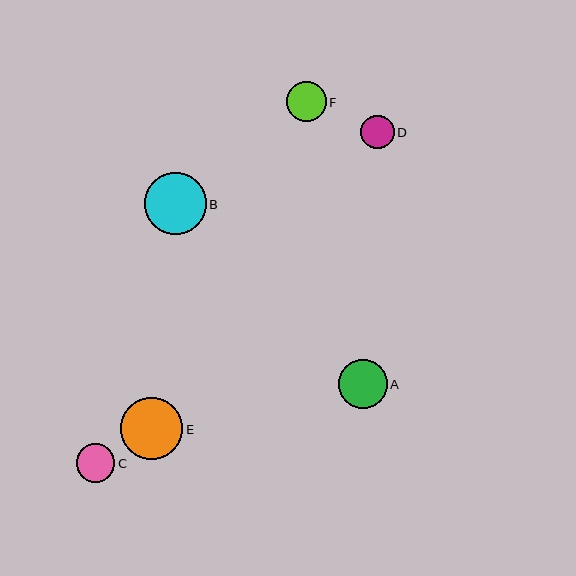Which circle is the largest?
Circle E is the largest with a size of approximately 63 pixels.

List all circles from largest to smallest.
From largest to smallest: E, B, A, F, C, D.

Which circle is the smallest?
Circle D is the smallest with a size of approximately 33 pixels.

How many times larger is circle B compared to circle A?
Circle B is approximately 1.3 times the size of circle A.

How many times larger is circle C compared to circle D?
Circle C is approximately 1.2 times the size of circle D.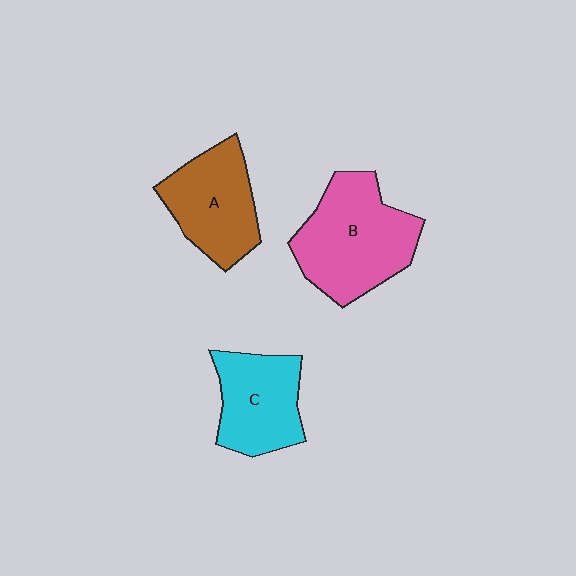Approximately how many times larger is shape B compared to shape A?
Approximately 1.3 times.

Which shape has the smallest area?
Shape C (cyan).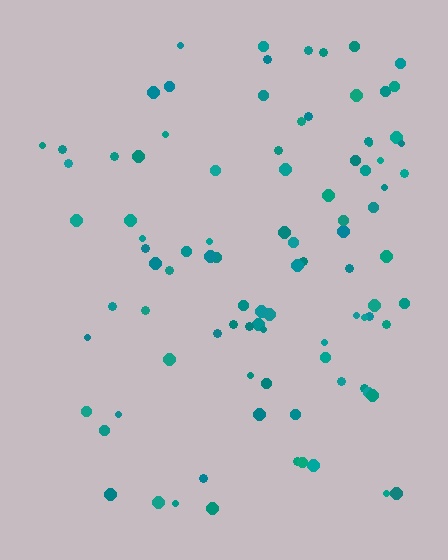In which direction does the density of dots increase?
From left to right, with the right side densest.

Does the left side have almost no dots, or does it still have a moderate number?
Still a moderate number, just noticeably fewer than the right.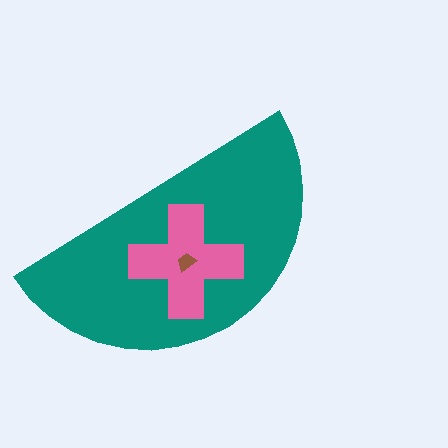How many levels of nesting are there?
3.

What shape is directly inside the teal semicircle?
The pink cross.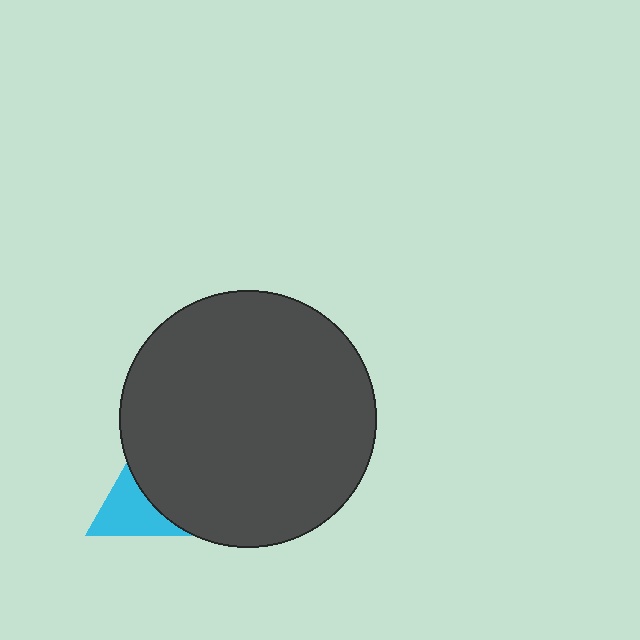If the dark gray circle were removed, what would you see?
You would see the complete cyan triangle.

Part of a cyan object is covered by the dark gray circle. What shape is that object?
It is a triangle.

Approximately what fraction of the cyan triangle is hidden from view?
Roughly 56% of the cyan triangle is hidden behind the dark gray circle.